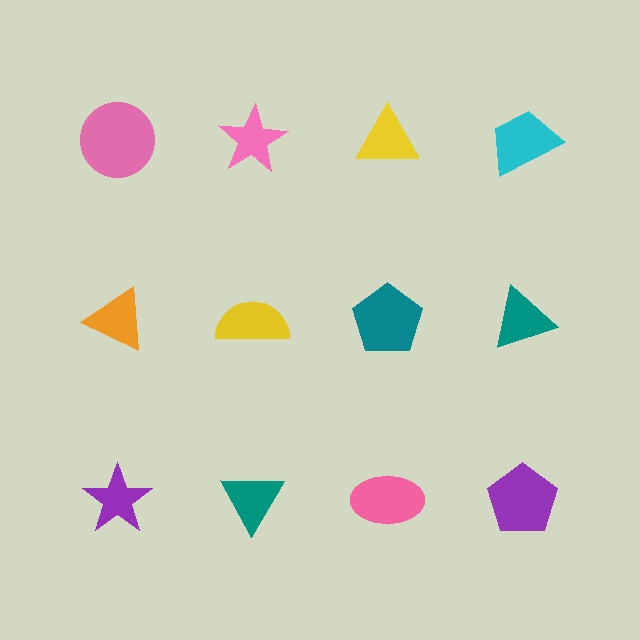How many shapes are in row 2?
4 shapes.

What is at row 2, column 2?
A yellow semicircle.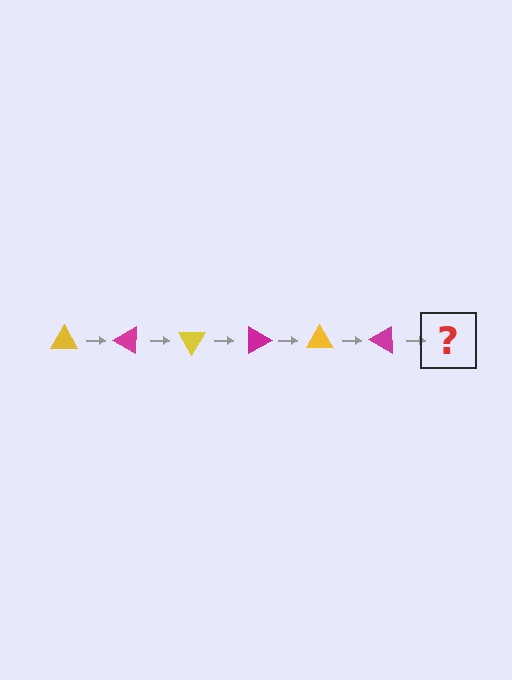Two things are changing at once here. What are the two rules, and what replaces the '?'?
The two rules are that it rotates 30 degrees each step and the color cycles through yellow and magenta. The '?' should be a yellow triangle, rotated 180 degrees from the start.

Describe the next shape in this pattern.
It should be a yellow triangle, rotated 180 degrees from the start.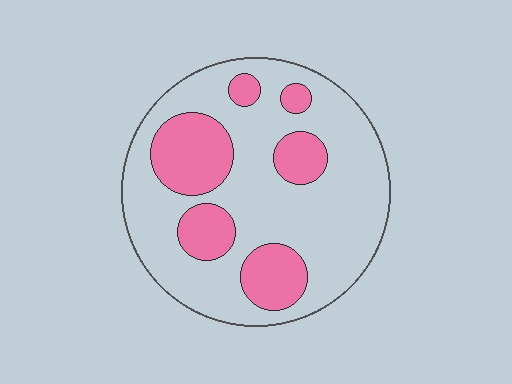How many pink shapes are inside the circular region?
6.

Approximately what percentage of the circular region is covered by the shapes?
Approximately 30%.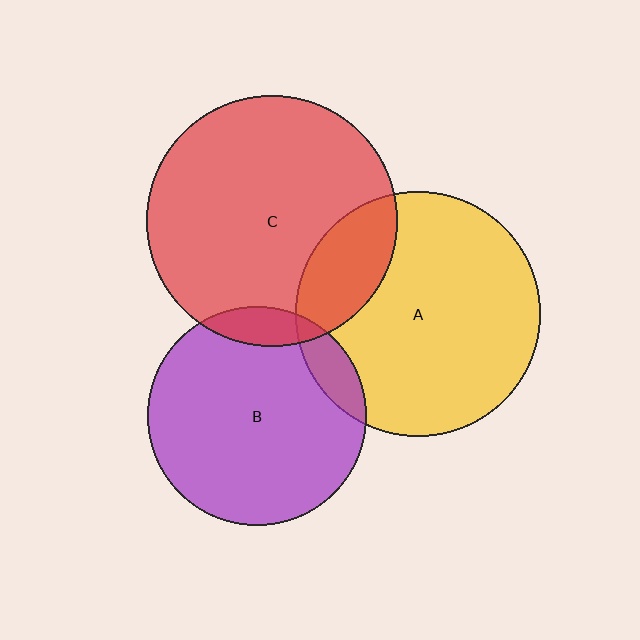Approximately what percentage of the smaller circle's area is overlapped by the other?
Approximately 20%.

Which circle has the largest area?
Circle C (red).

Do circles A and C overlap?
Yes.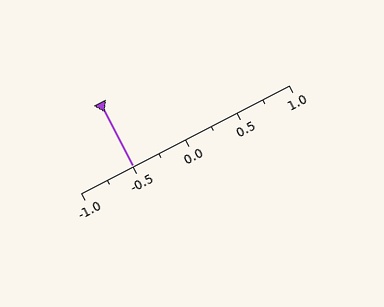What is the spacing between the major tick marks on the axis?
The major ticks are spaced 0.5 apart.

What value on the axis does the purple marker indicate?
The marker indicates approximately -0.5.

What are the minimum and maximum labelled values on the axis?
The axis runs from -1.0 to 1.0.